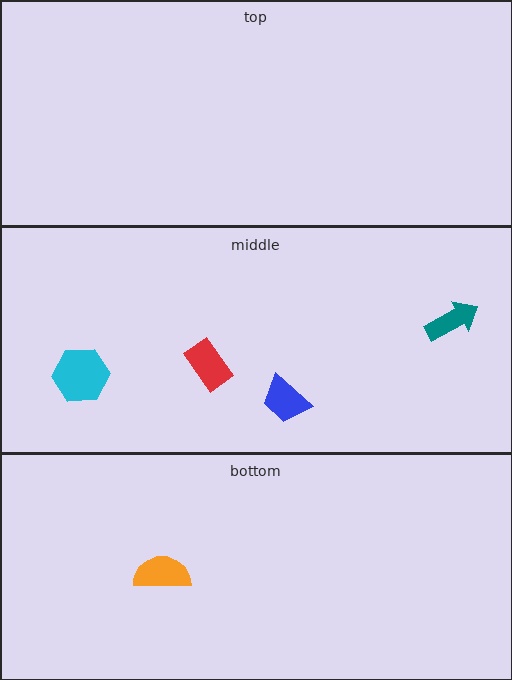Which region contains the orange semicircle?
The bottom region.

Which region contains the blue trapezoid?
The middle region.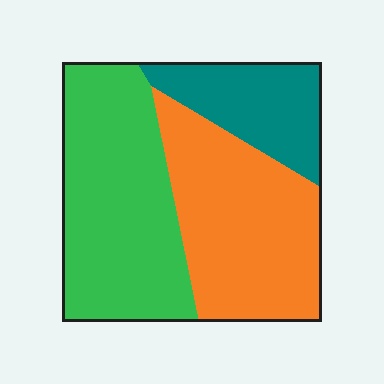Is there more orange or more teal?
Orange.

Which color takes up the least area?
Teal, at roughly 20%.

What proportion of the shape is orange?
Orange covers 38% of the shape.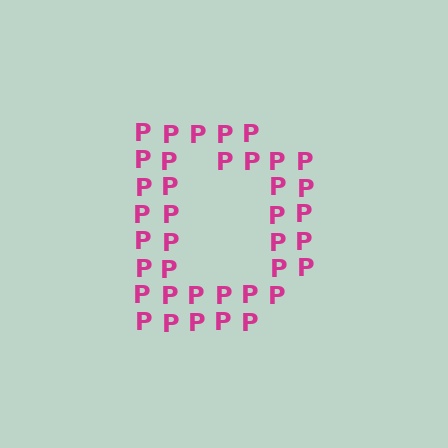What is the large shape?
The large shape is the letter D.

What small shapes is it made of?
It is made of small letter P's.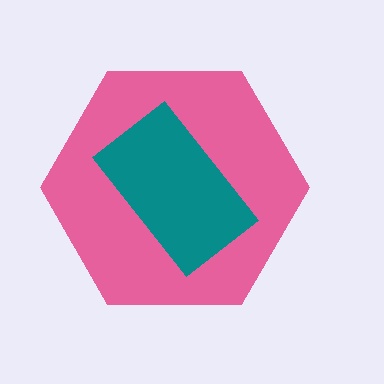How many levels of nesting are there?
2.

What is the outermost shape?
The pink hexagon.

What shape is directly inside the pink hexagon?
The teal rectangle.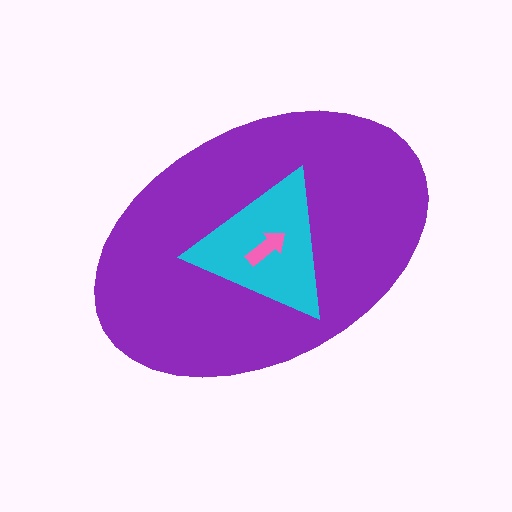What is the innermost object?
The pink arrow.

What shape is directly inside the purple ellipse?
The cyan triangle.